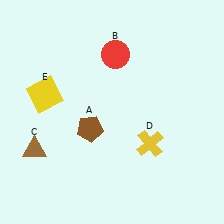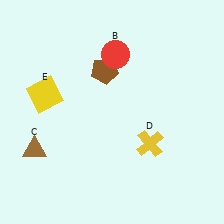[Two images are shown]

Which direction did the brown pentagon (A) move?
The brown pentagon (A) moved up.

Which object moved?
The brown pentagon (A) moved up.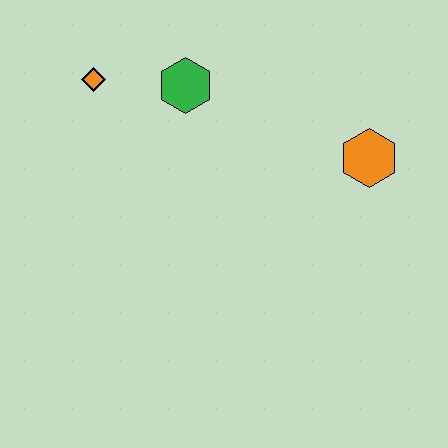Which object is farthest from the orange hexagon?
The orange diamond is farthest from the orange hexagon.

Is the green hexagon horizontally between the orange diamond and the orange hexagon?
Yes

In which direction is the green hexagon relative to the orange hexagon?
The green hexagon is to the left of the orange hexagon.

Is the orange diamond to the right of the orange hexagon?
No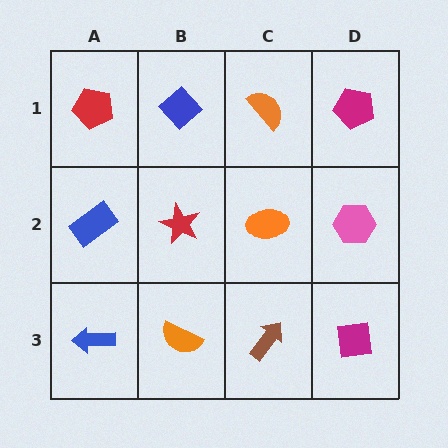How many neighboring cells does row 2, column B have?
4.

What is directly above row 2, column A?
A red pentagon.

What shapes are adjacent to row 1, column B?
A red star (row 2, column B), a red pentagon (row 1, column A), an orange semicircle (row 1, column C).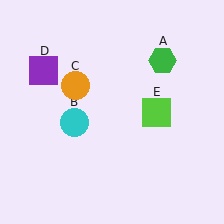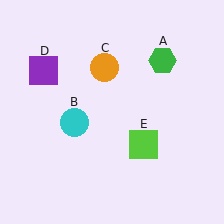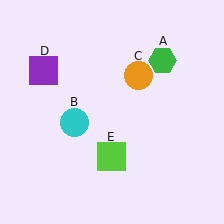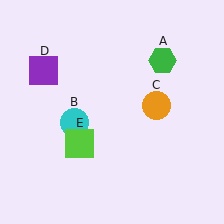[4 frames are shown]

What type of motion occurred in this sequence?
The orange circle (object C), lime square (object E) rotated clockwise around the center of the scene.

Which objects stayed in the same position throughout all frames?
Green hexagon (object A) and cyan circle (object B) and purple square (object D) remained stationary.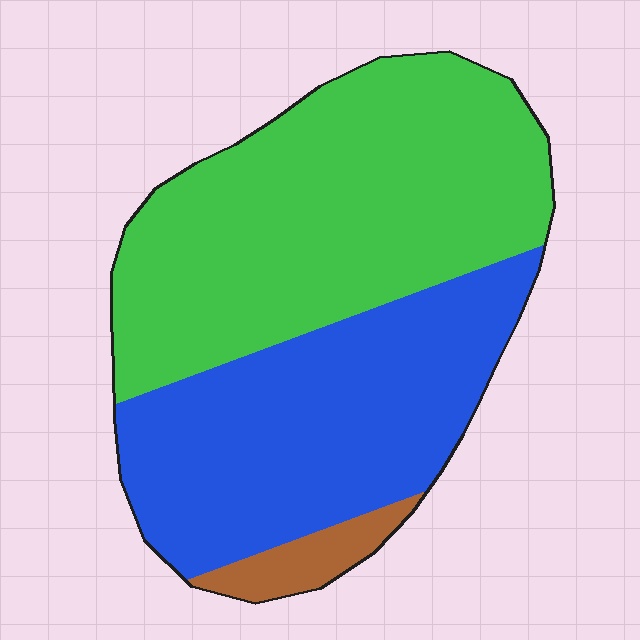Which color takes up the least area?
Brown, at roughly 5%.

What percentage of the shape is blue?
Blue takes up about two fifths (2/5) of the shape.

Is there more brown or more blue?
Blue.